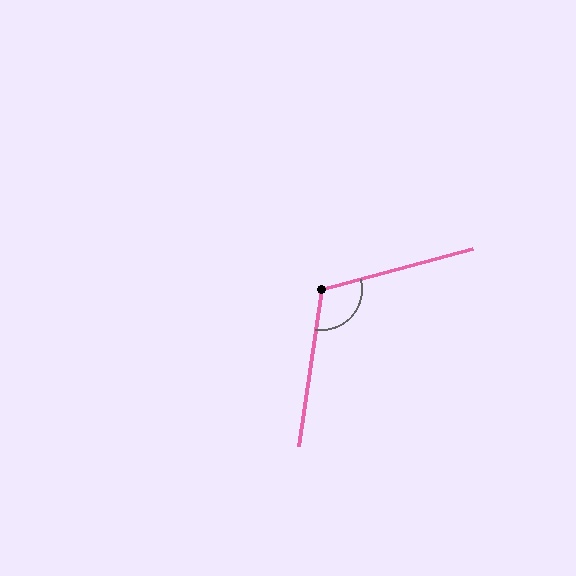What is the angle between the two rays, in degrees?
Approximately 113 degrees.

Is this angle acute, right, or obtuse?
It is obtuse.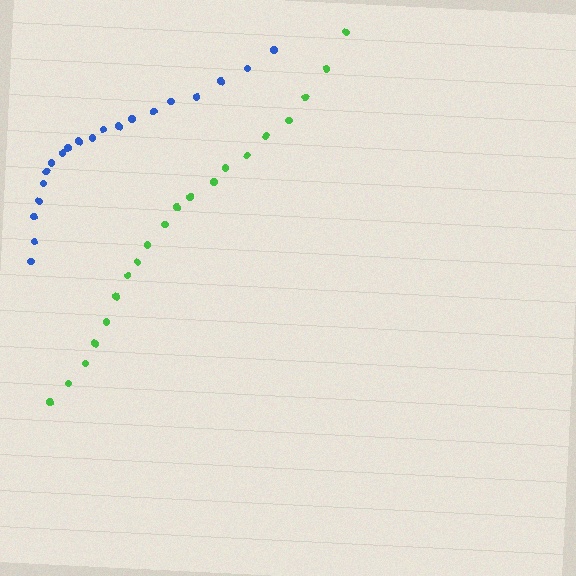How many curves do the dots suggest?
There are 2 distinct paths.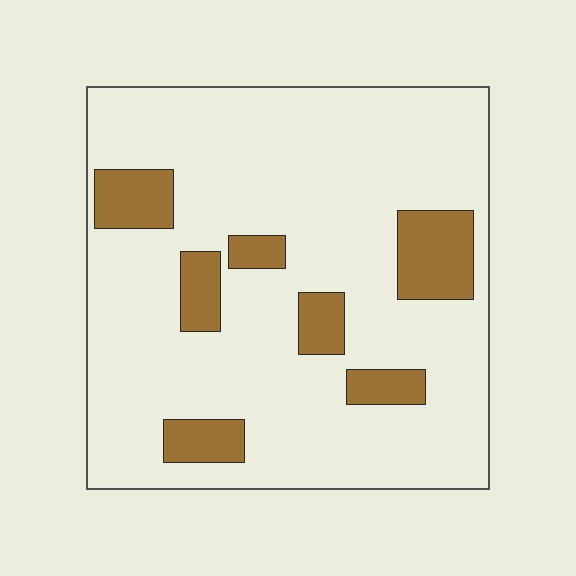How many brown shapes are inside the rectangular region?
7.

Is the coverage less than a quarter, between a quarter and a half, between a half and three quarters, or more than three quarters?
Less than a quarter.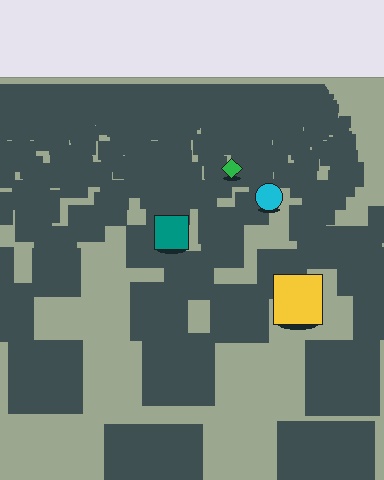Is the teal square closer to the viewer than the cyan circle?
Yes. The teal square is closer — you can tell from the texture gradient: the ground texture is coarser near it.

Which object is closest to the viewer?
The yellow square is closest. The texture marks near it are larger and more spread out.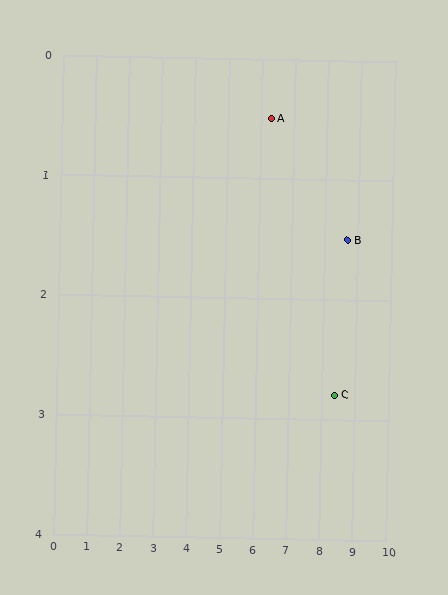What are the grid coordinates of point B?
Point B is at approximately (8.7, 1.5).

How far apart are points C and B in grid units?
Points C and B are about 1.3 grid units apart.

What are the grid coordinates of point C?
Point C is at approximately (8.4, 2.8).